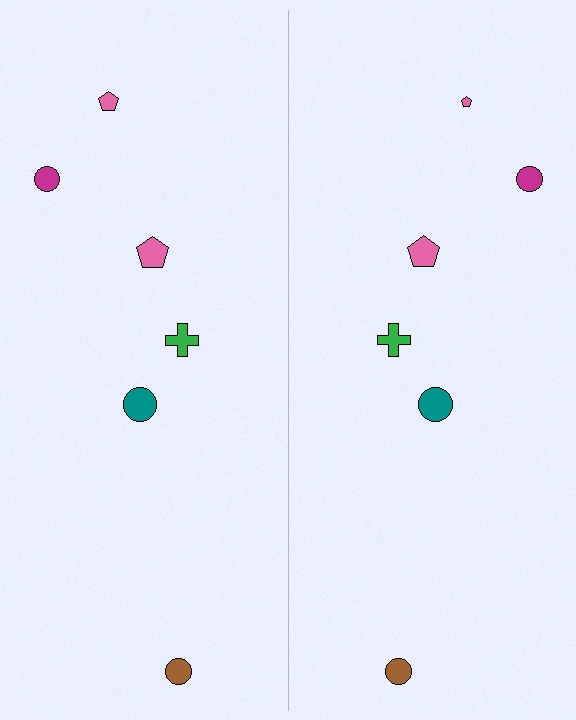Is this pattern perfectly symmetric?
No, the pattern is not perfectly symmetric. The pink pentagon on the right side has a different size than its mirror counterpart.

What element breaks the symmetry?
The pink pentagon on the right side has a different size than its mirror counterpart.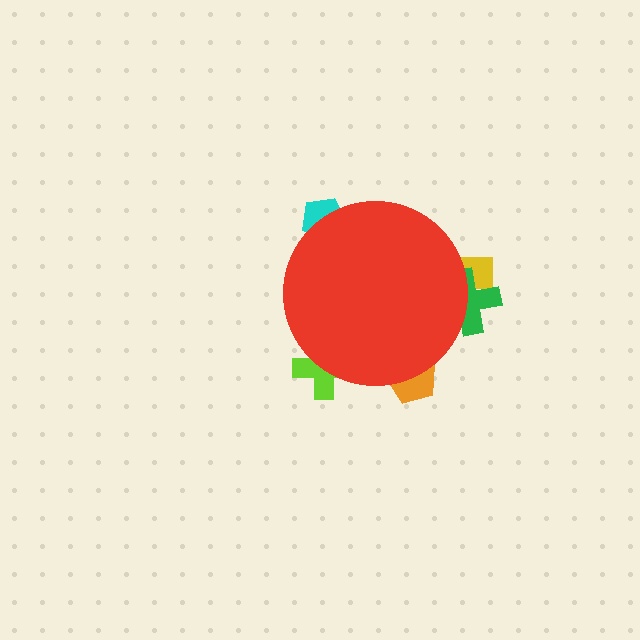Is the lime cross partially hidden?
Yes, the lime cross is partially hidden behind the red circle.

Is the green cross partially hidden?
Yes, the green cross is partially hidden behind the red circle.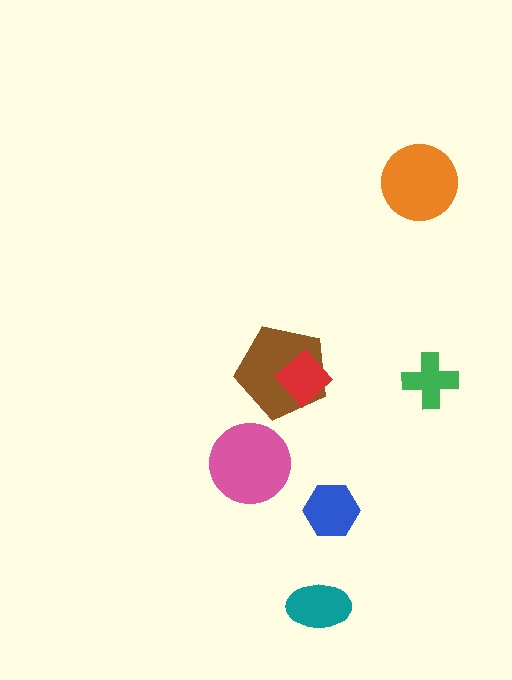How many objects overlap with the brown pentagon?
1 object overlaps with the brown pentagon.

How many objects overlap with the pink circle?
0 objects overlap with the pink circle.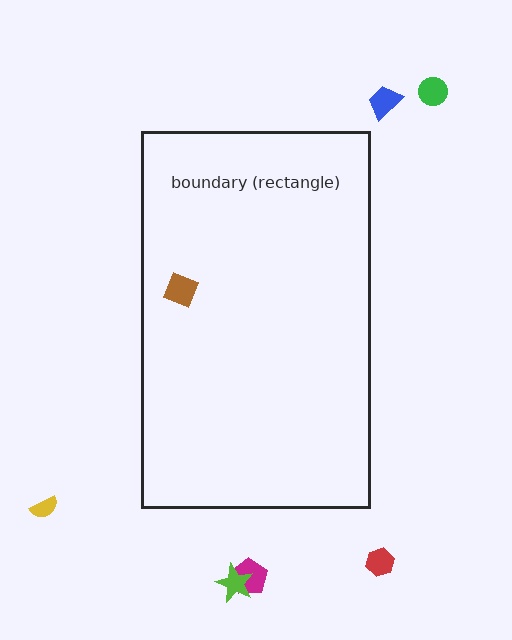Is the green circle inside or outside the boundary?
Outside.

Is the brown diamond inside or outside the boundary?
Inside.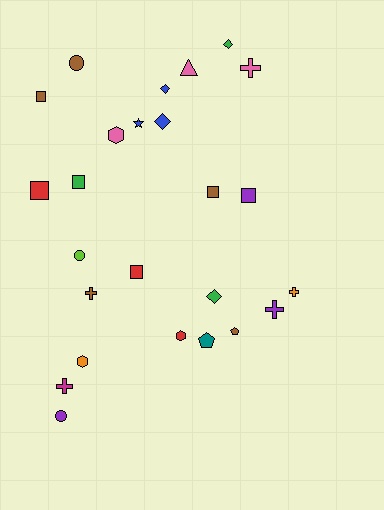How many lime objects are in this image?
There is 1 lime object.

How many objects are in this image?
There are 25 objects.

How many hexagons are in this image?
There are 3 hexagons.